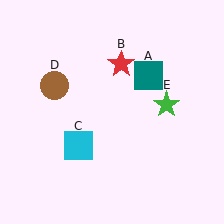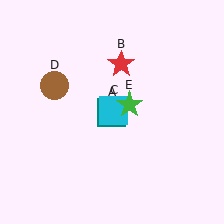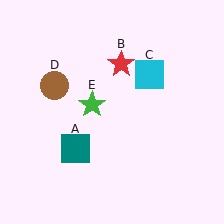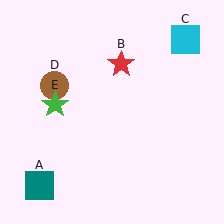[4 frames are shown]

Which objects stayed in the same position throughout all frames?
Red star (object B) and brown circle (object D) remained stationary.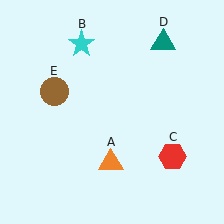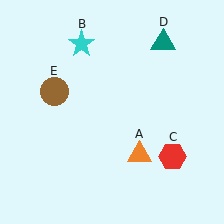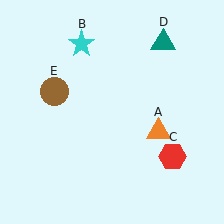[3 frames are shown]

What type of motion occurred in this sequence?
The orange triangle (object A) rotated counterclockwise around the center of the scene.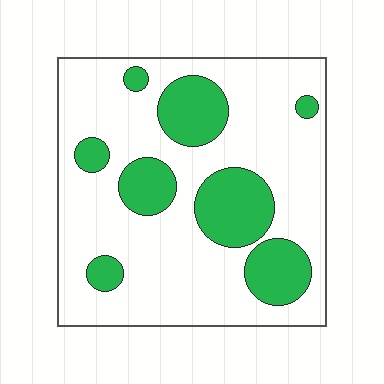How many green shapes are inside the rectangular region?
8.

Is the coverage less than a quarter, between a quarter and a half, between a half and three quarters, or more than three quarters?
Between a quarter and a half.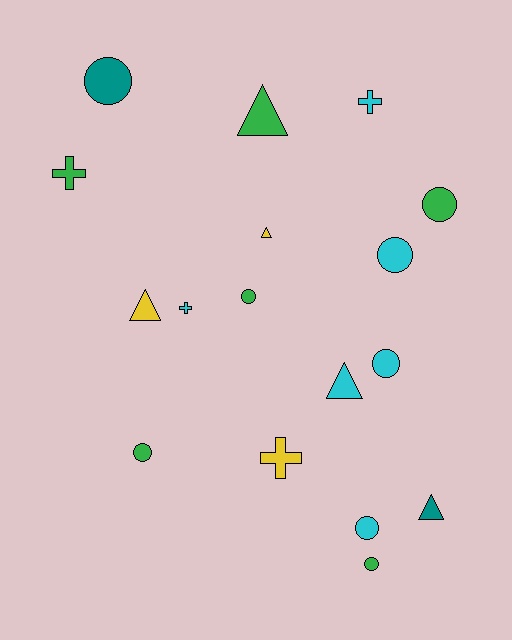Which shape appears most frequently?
Circle, with 8 objects.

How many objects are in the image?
There are 17 objects.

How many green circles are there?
There are 4 green circles.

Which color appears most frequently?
Cyan, with 6 objects.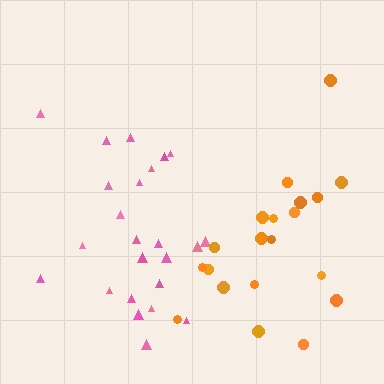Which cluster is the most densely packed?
Pink.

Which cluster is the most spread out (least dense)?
Orange.